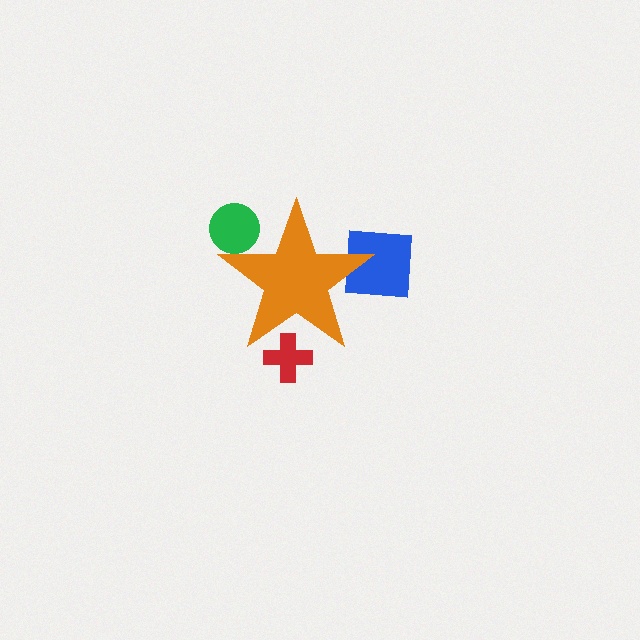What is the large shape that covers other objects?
An orange star.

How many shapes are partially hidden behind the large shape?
3 shapes are partially hidden.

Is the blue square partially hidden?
Yes, the blue square is partially hidden behind the orange star.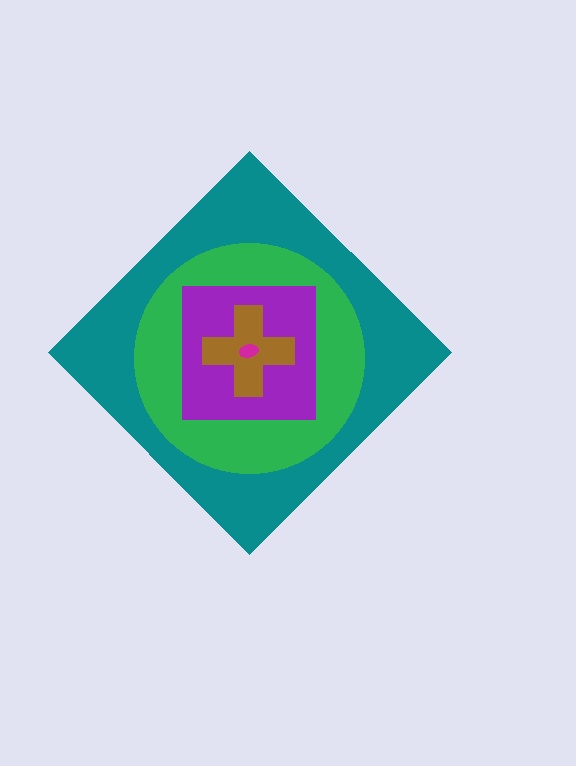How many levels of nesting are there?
5.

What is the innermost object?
The magenta ellipse.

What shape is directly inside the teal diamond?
The green circle.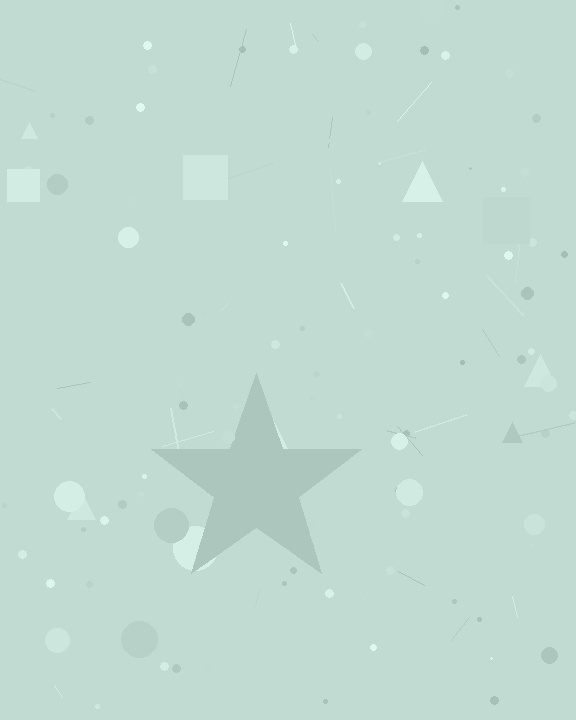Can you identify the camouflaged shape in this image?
The camouflaged shape is a star.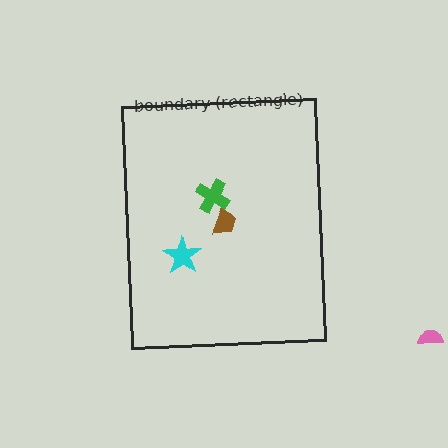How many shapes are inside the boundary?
3 inside, 1 outside.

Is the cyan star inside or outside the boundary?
Inside.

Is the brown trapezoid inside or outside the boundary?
Inside.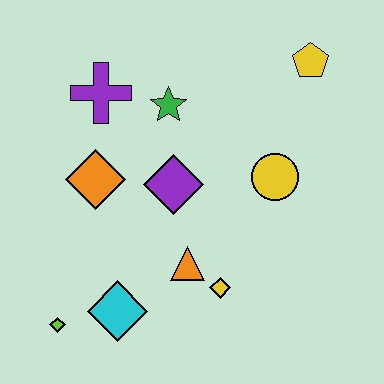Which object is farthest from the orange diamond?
The yellow pentagon is farthest from the orange diamond.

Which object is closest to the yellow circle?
The purple diamond is closest to the yellow circle.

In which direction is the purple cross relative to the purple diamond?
The purple cross is above the purple diamond.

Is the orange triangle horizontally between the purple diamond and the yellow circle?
Yes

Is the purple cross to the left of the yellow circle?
Yes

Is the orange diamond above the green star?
No